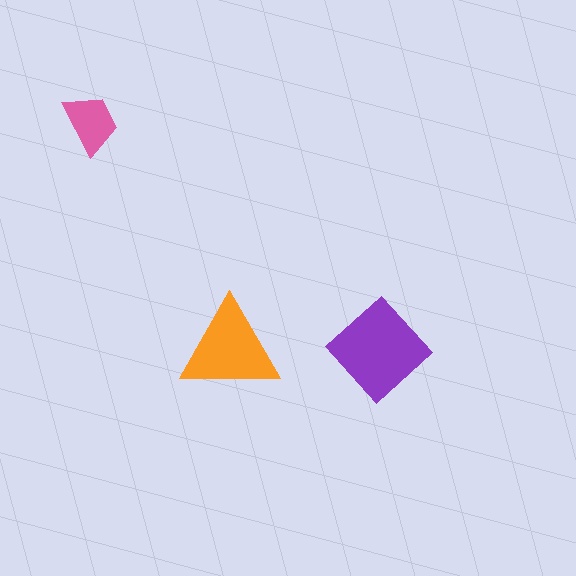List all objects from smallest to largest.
The pink trapezoid, the orange triangle, the purple diamond.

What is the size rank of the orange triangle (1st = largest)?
2nd.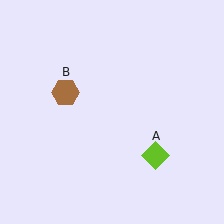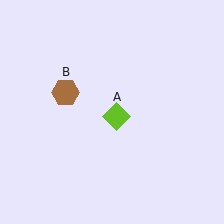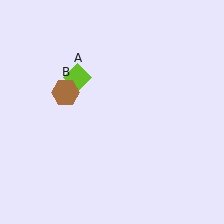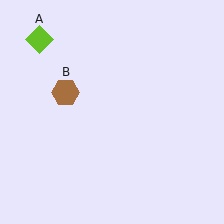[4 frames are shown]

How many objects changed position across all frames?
1 object changed position: lime diamond (object A).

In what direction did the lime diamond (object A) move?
The lime diamond (object A) moved up and to the left.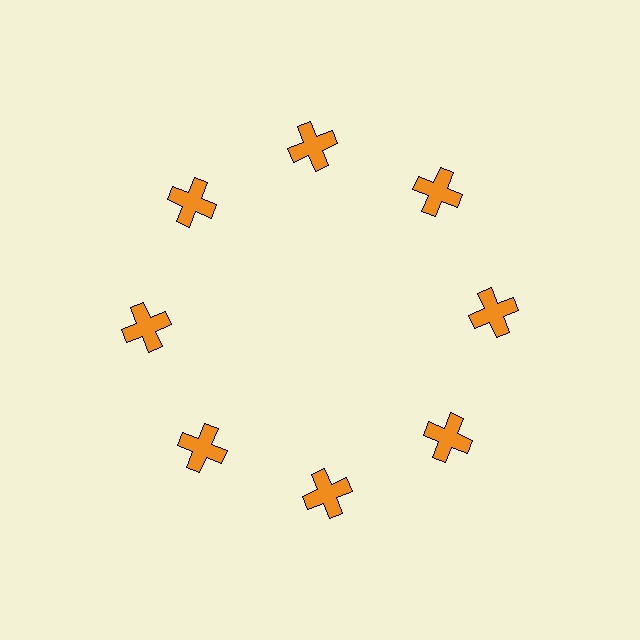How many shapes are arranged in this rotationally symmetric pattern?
There are 8 shapes, arranged in 8 groups of 1.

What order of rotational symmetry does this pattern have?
This pattern has 8-fold rotational symmetry.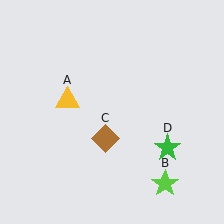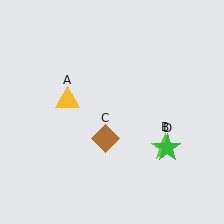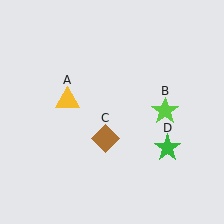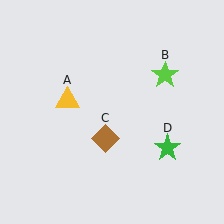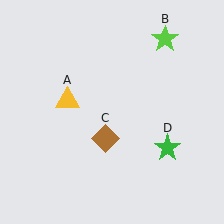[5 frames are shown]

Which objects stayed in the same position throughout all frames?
Yellow triangle (object A) and brown diamond (object C) and green star (object D) remained stationary.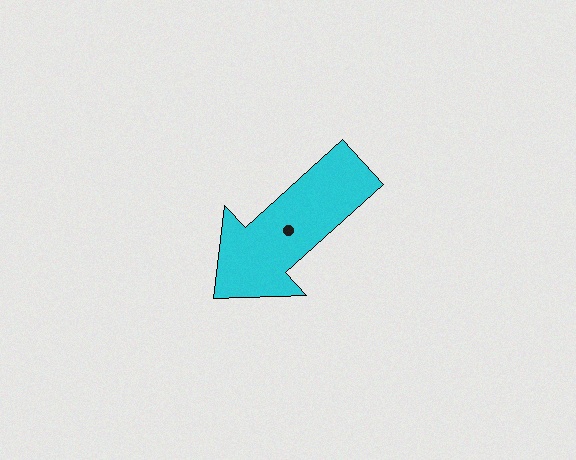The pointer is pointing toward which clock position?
Roughly 8 o'clock.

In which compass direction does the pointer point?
Southwest.